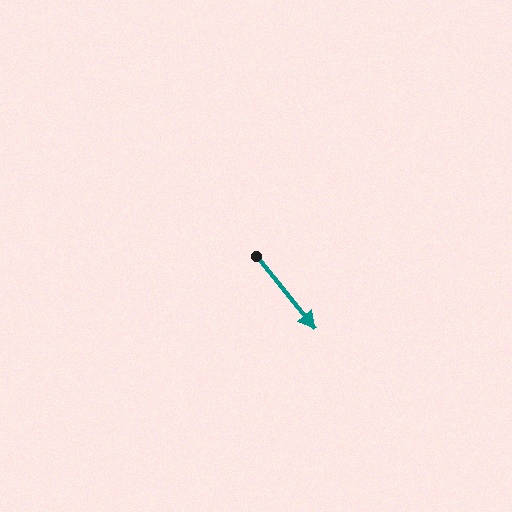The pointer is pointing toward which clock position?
Roughly 5 o'clock.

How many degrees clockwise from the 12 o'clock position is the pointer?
Approximately 141 degrees.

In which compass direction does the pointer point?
Southeast.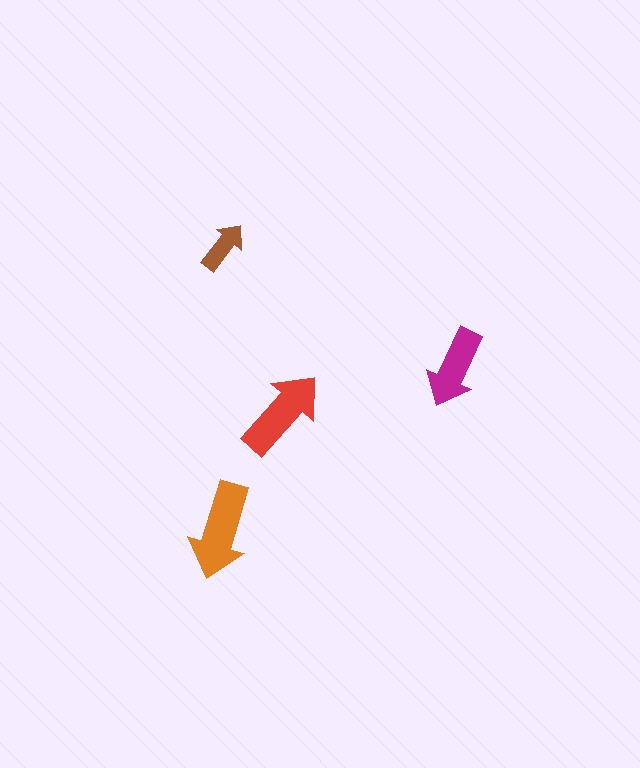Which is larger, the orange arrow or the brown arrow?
The orange one.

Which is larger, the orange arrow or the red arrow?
The orange one.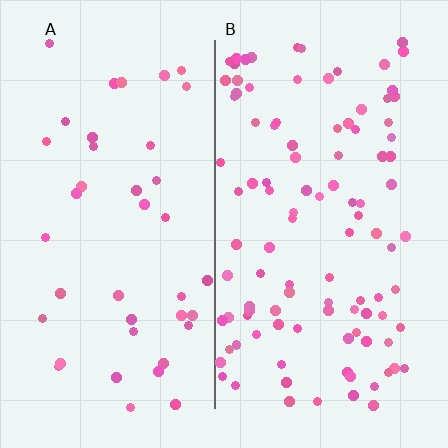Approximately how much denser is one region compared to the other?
Approximately 2.6× — region B over region A.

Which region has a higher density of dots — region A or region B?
B (the right).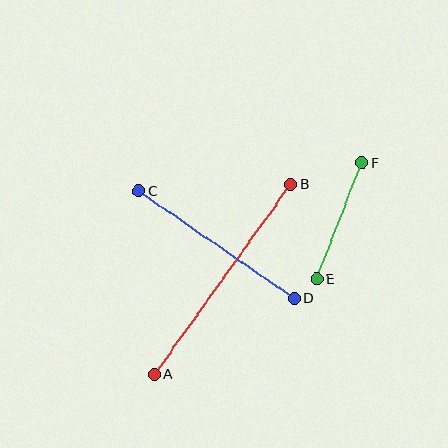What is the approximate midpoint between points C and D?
The midpoint is at approximately (216, 245) pixels.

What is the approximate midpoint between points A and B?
The midpoint is at approximately (223, 279) pixels.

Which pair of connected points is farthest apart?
Points A and B are farthest apart.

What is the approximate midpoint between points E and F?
The midpoint is at approximately (340, 221) pixels.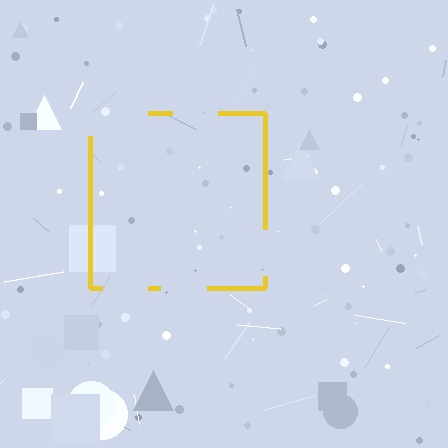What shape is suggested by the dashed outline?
The dashed outline suggests a square.